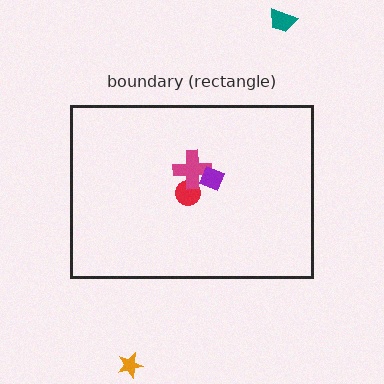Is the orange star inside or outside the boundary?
Outside.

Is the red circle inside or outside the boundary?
Inside.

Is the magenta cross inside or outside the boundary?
Inside.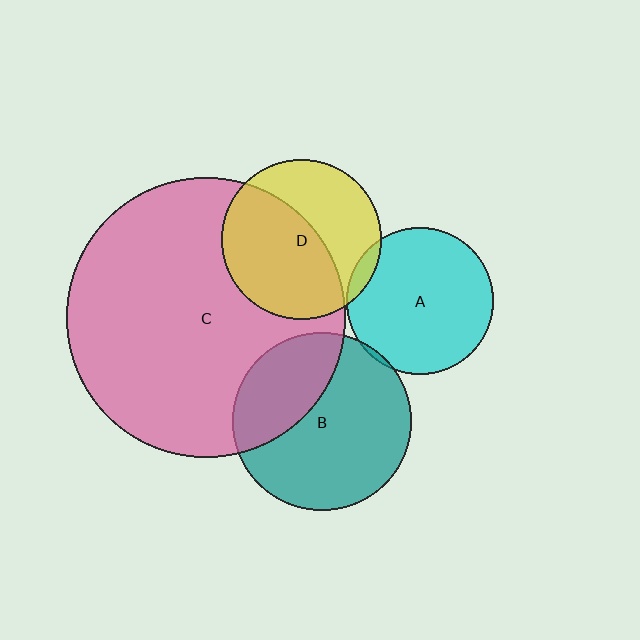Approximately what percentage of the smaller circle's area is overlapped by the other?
Approximately 55%.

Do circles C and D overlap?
Yes.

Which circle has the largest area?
Circle C (pink).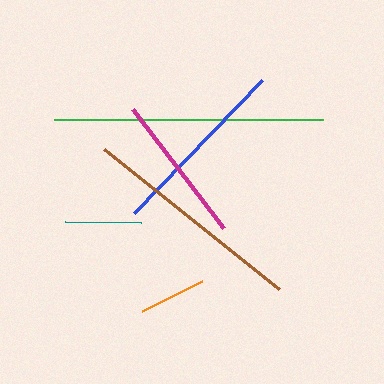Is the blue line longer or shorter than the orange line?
The blue line is longer than the orange line.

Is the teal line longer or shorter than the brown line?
The brown line is longer than the teal line.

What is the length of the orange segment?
The orange segment is approximately 67 pixels long.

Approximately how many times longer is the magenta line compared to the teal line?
The magenta line is approximately 2.0 times the length of the teal line.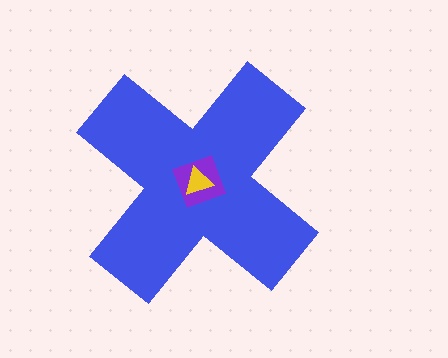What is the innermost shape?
The yellow triangle.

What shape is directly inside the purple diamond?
The yellow triangle.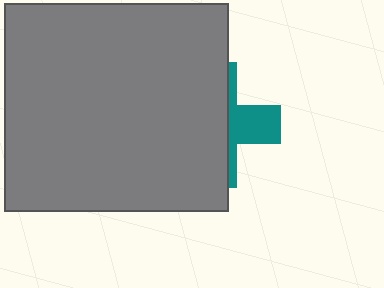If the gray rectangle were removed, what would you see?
You would see the complete teal cross.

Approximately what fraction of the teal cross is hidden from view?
Roughly 67% of the teal cross is hidden behind the gray rectangle.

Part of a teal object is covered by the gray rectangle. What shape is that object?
It is a cross.